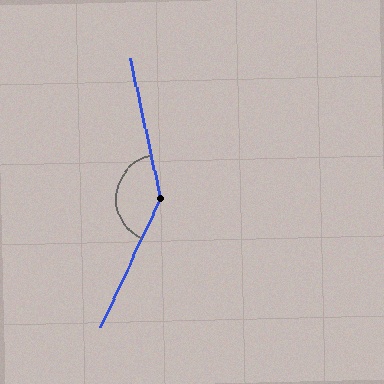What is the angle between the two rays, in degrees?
Approximately 143 degrees.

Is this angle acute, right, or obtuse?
It is obtuse.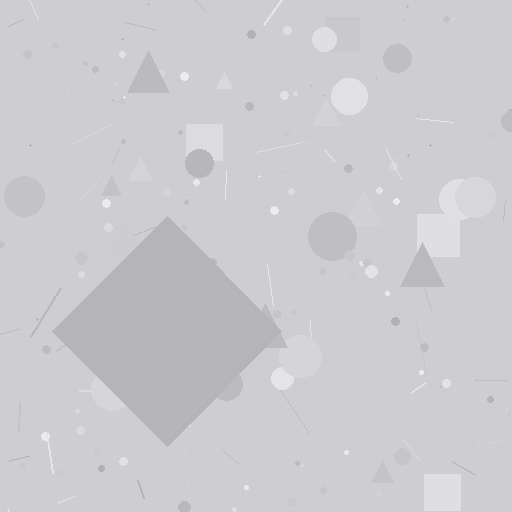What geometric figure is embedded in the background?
A diamond is embedded in the background.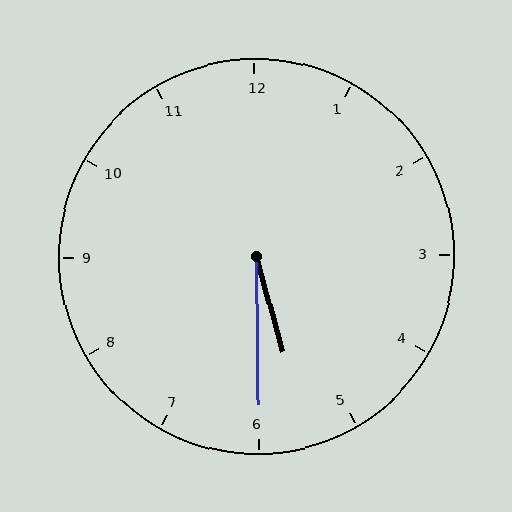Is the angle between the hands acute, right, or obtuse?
It is acute.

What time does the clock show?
5:30.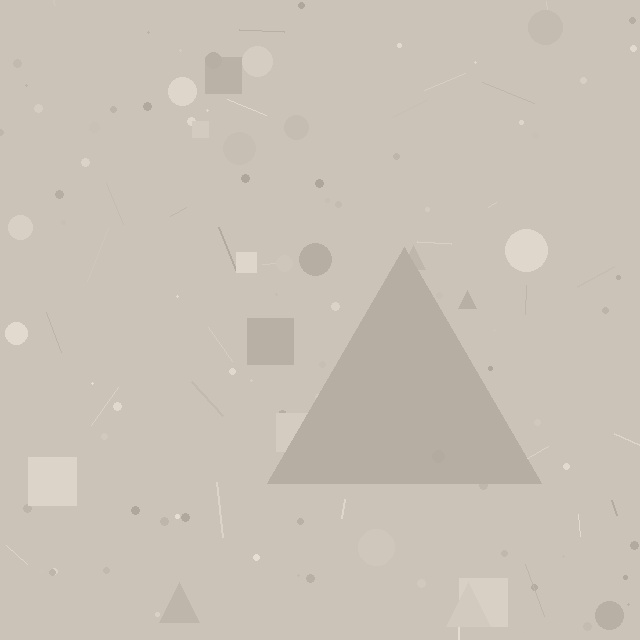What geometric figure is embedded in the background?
A triangle is embedded in the background.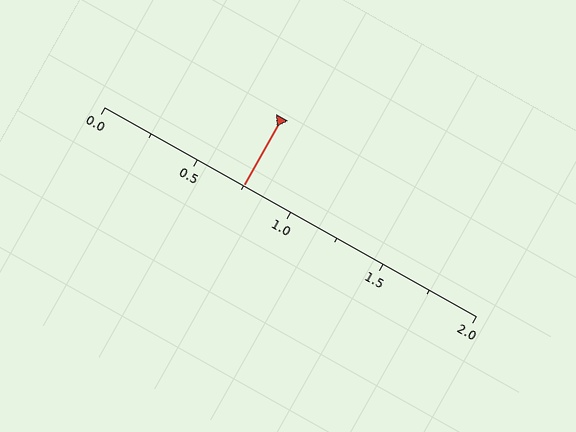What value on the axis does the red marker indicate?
The marker indicates approximately 0.75.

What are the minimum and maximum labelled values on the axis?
The axis runs from 0.0 to 2.0.